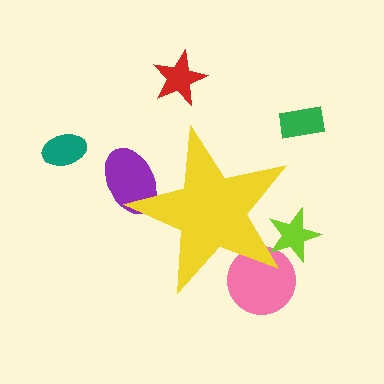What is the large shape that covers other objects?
A yellow star.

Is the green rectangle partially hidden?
No, the green rectangle is fully visible.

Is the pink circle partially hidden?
Yes, the pink circle is partially hidden behind the yellow star.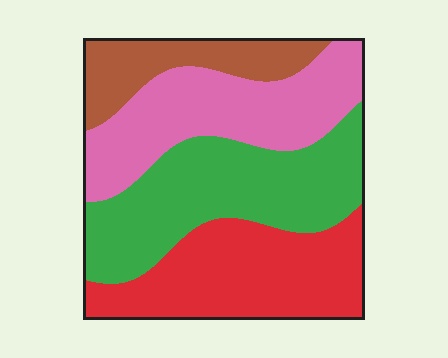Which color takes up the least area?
Brown, at roughly 15%.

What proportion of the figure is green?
Green covers 32% of the figure.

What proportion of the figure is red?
Red covers roughly 30% of the figure.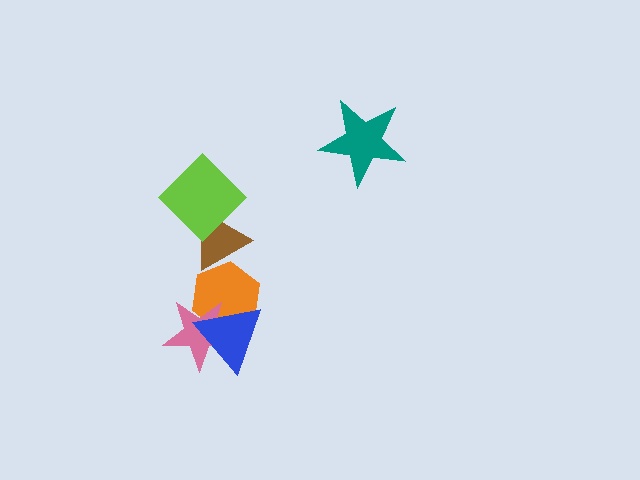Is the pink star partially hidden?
Yes, it is partially covered by another shape.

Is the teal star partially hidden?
No, no other shape covers it.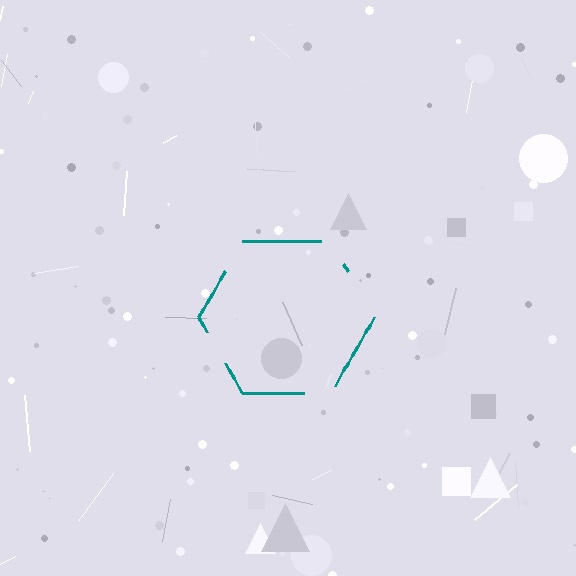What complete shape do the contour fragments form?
The contour fragments form a hexagon.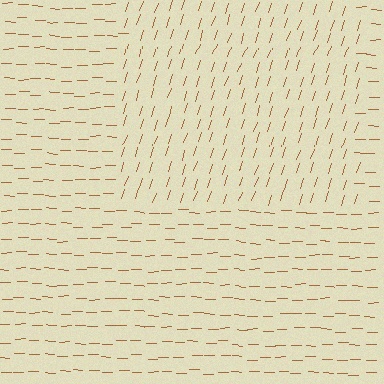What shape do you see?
I see a rectangle.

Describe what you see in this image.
The image is filled with small brown line segments. A rectangle region in the image has lines oriented differently from the surrounding lines, creating a visible texture boundary.